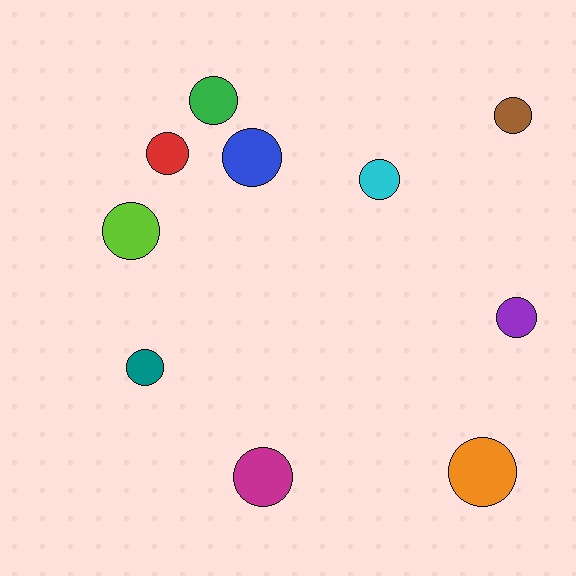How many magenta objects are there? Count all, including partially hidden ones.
There is 1 magenta object.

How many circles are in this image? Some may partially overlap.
There are 10 circles.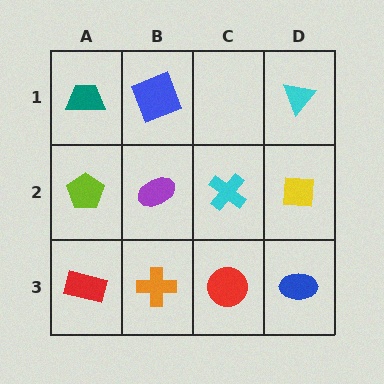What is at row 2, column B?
A purple ellipse.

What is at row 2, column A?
A lime pentagon.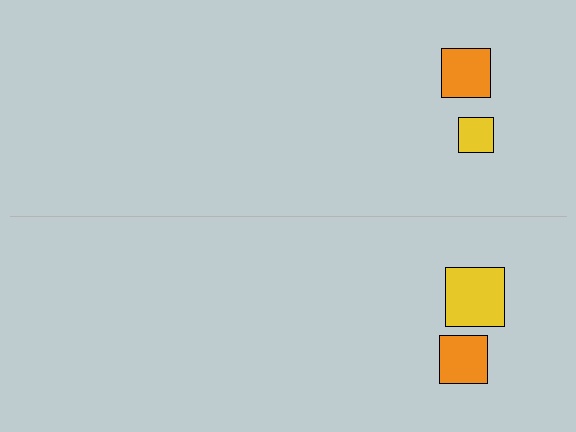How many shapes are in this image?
There are 4 shapes in this image.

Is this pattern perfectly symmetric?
No, the pattern is not perfectly symmetric. The yellow square on the bottom side has a different size than its mirror counterpart.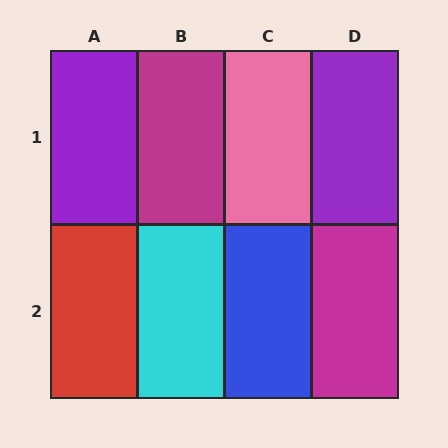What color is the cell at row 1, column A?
Purple.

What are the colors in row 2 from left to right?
Red, cyan, blue, magenta.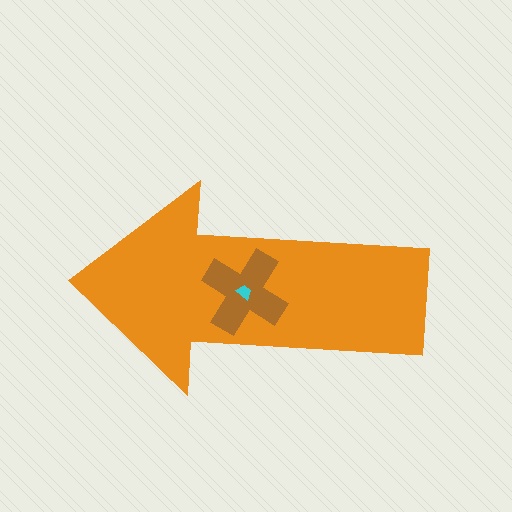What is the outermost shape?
The orange arrow.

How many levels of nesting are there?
3.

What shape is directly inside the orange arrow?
The brown cross.